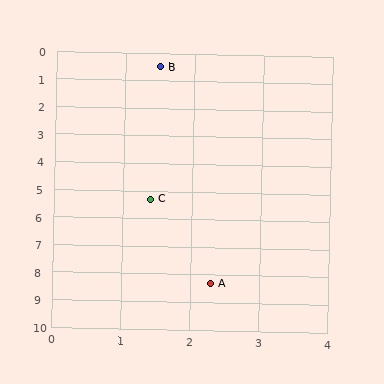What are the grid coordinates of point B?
Point B is at approximately (1.5, 0.5).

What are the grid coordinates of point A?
Point A is at approximately (2.3, 8.3).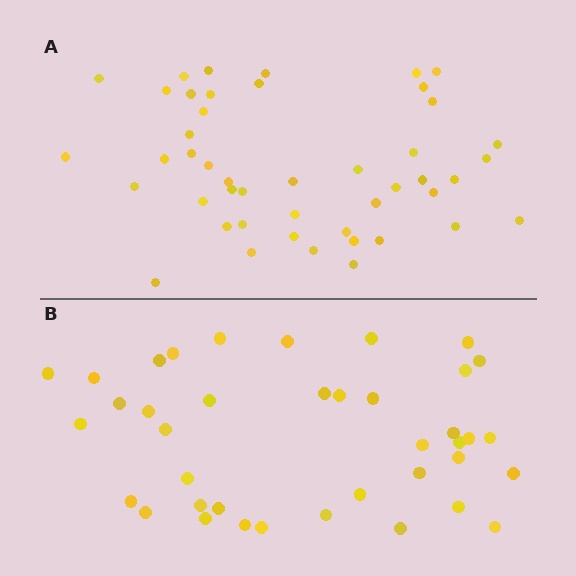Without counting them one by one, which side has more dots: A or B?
Region A (the top region) has more dots.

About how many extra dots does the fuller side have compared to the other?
Region A has roughly 8 or so more dots than region B.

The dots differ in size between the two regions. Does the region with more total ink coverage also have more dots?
No. Region B has more total ink coverage because its dots are larger, but region A actually contains more individual dots. Total area can be misleading — the number of items is what matters here.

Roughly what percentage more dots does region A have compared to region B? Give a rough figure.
About 20% more.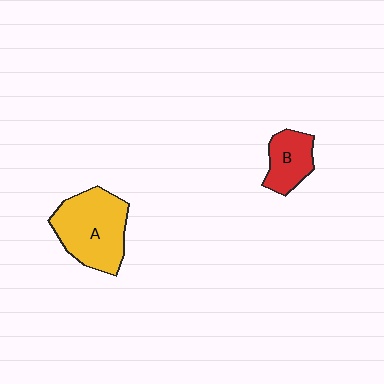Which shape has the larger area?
Shape A (yellow).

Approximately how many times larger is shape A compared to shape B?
Approximately 1.9 times.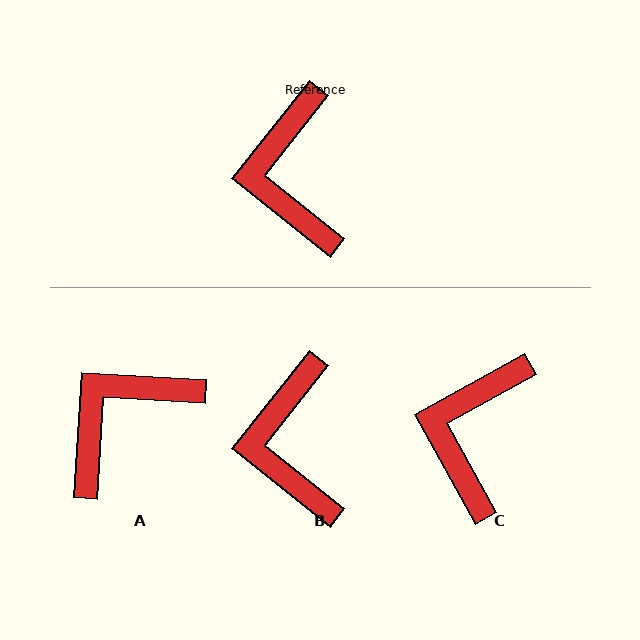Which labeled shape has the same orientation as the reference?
B.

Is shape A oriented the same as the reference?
No, it is off by about 55 degrees.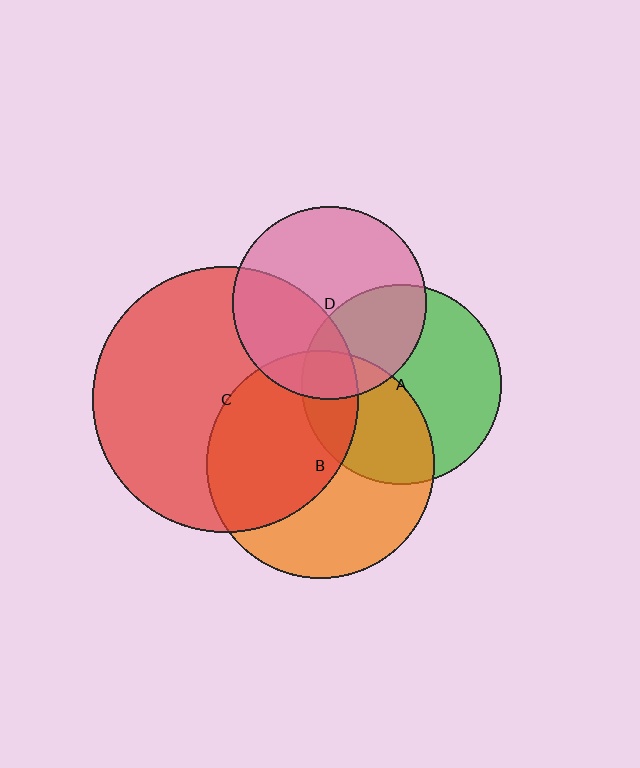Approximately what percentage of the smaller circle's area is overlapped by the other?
Approximately 20%.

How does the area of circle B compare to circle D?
Approximately 1.4 times.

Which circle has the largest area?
Circle C (red).